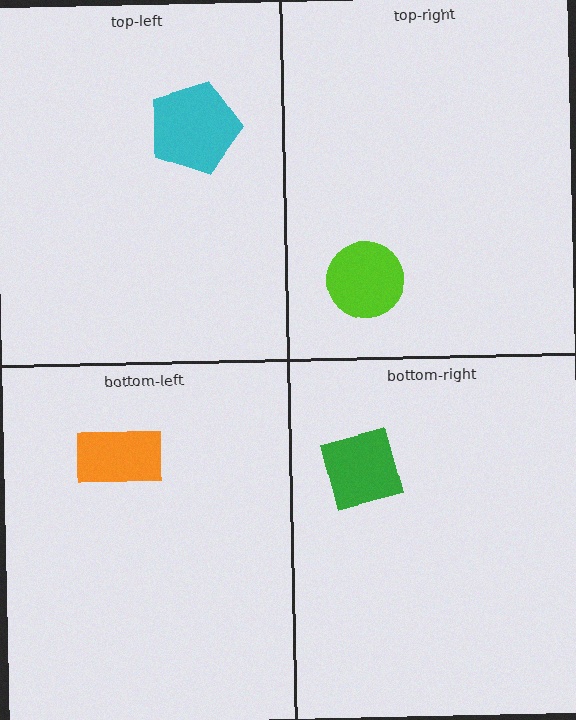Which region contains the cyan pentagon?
The top-left region.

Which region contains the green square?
The bottom-right region.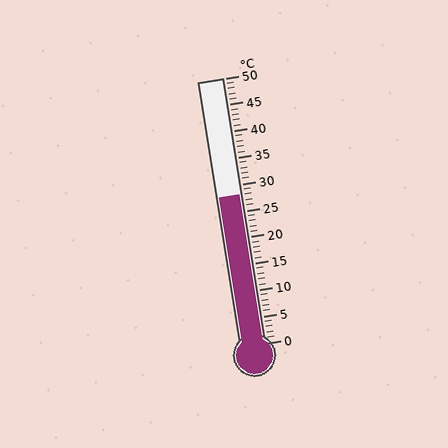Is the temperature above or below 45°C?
The temperature is below 45°C.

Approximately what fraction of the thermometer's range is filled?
The thermometer is filled to approximately 55% of its range.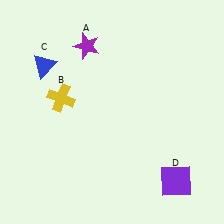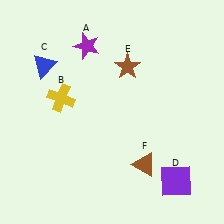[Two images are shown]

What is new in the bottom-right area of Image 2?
A brown triangle (F) was added in the bottom-right area of Image 2.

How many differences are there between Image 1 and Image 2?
There are 2 differences between the two images.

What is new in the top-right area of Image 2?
A brown star (E) was added in the top-right area of Image 2.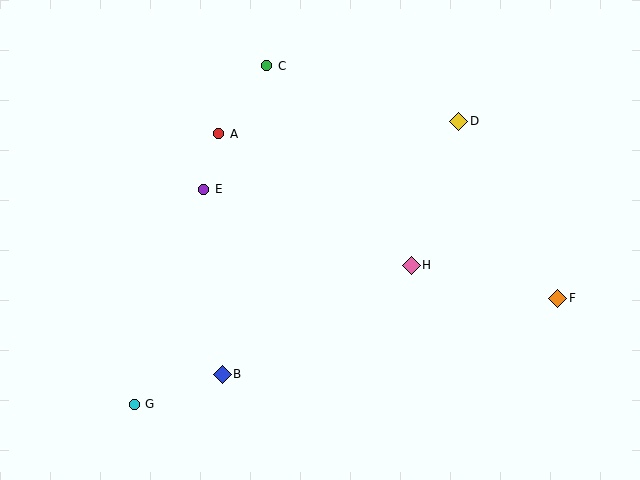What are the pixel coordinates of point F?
Point F is at (558, 298).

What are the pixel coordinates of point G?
Point G is at (134, 404).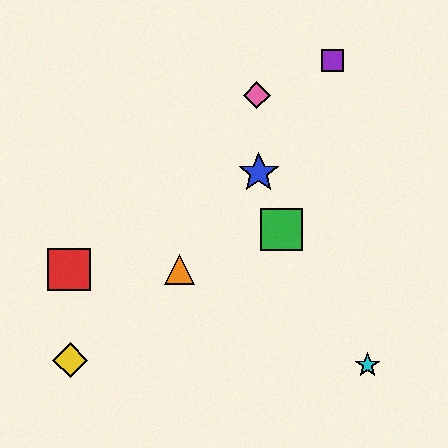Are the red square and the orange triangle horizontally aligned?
Yes, both are at y≈270.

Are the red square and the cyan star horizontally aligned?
No, the red square is at y≈270 and the cyan star is at y≈365.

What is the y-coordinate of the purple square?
The purple square is at y≈61.